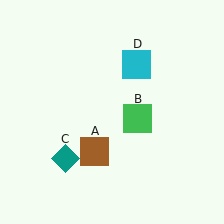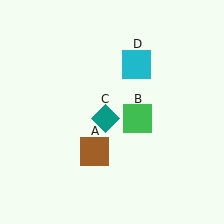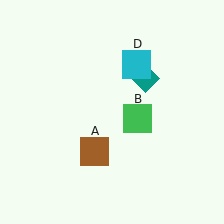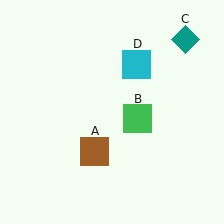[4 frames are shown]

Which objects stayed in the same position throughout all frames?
Brown square (object A) and green square (object B) and cyan square (object D) remained stationary.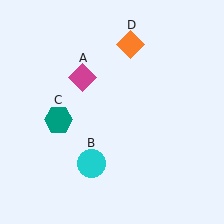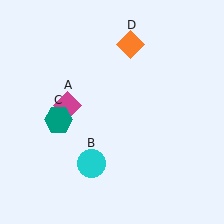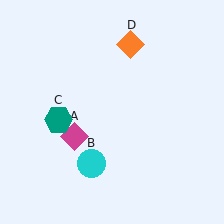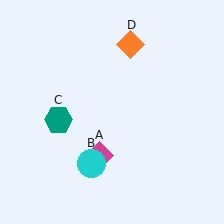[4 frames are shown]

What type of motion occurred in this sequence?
The magenta diamond (object A) rotated counterclockwise around the center of the scene.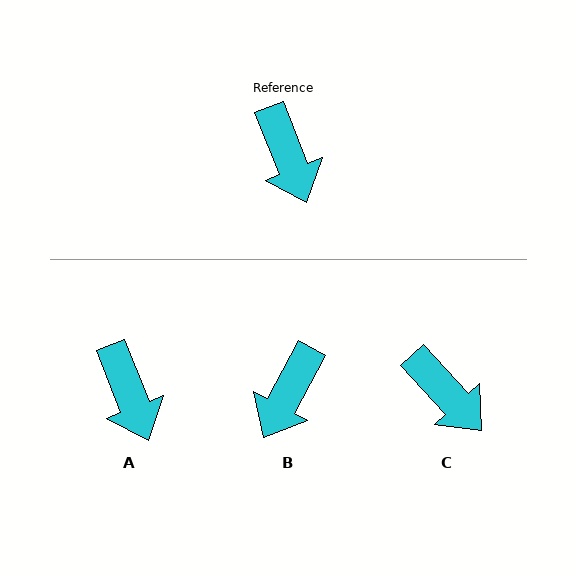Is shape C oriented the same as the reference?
No, it is off by about 21 degrees.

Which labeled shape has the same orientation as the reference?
A.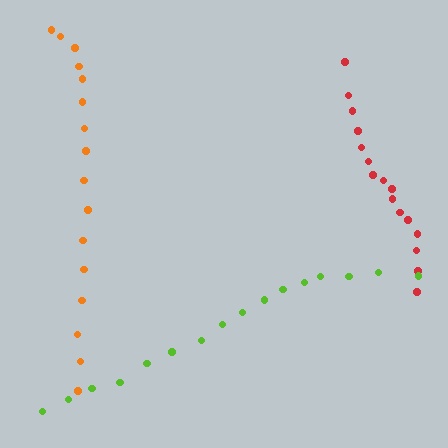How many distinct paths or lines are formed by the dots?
There are 3 distinct paths.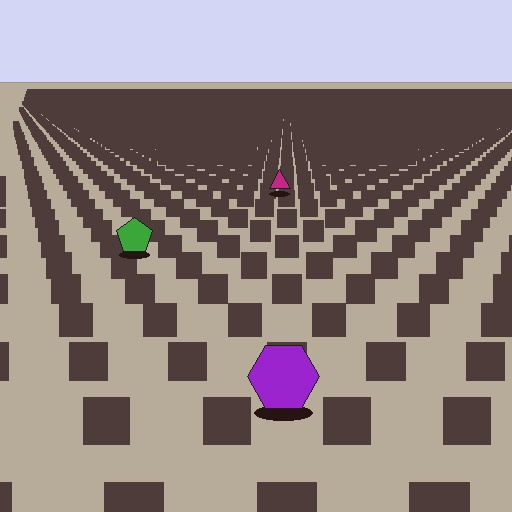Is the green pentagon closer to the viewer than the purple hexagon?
No. The purple hexagon is closer — you can tell from the texture gradient: the ground texture is coarser near it.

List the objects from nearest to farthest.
From nearest to farthest: the purple hexagon, the green pentagon, the magenta triangle.